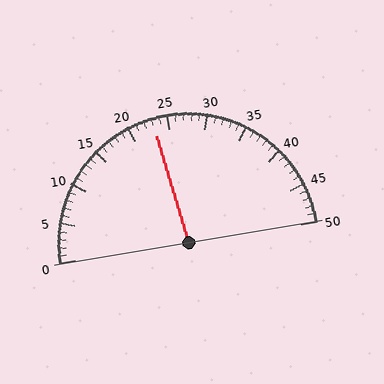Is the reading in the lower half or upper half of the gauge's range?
The reading is in the lower half of the range (0 to 50).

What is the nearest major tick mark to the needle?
The nearest major tick mark is 25.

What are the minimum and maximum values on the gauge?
The gauge ranges from 0 to 50.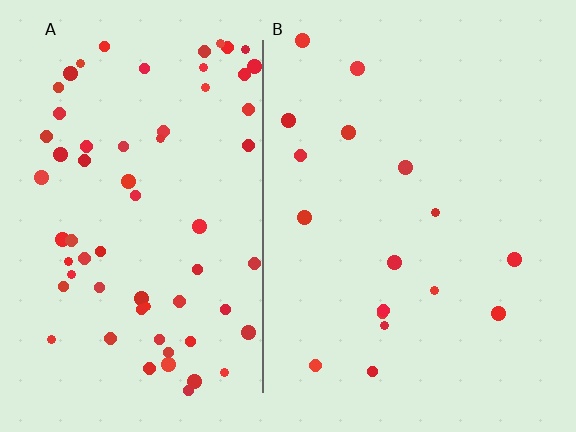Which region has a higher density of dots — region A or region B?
A (the left).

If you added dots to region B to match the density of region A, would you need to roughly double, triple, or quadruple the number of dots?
Approximately quadruple.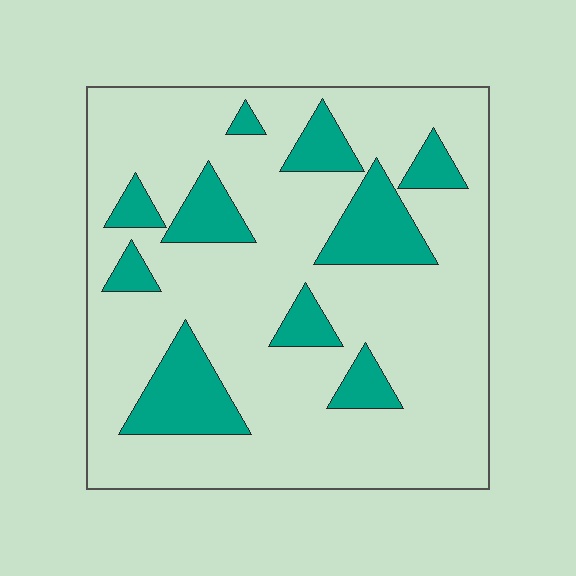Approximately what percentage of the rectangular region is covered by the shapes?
Approximately 20%.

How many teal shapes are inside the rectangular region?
10.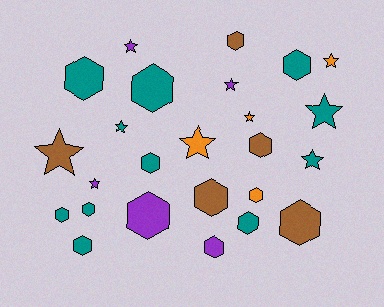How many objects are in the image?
There are 25 objects.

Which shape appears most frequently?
Hexagon, with 15 objects.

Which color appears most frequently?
Teal, with 11 objects.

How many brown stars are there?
There is 1 brown star.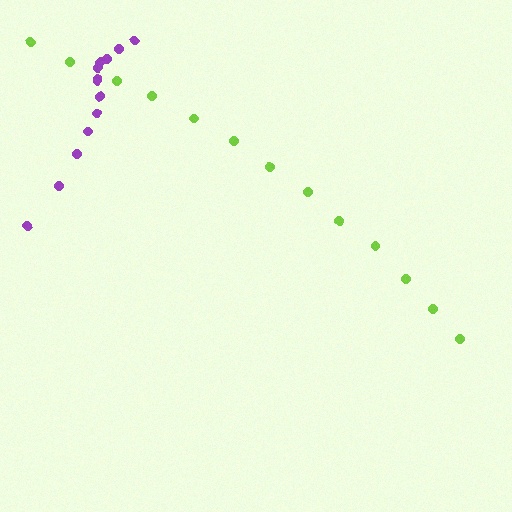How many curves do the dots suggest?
There are 2 distinct paths.